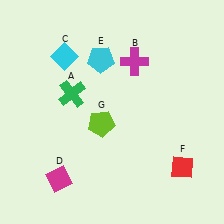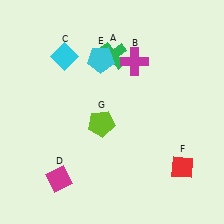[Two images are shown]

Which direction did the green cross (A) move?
The green cross (A) moved right.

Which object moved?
The green cross (A) moved right.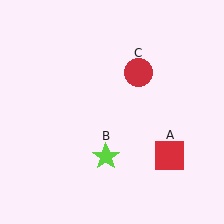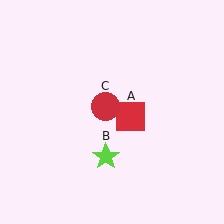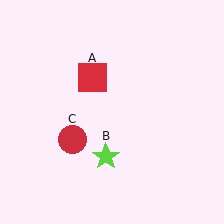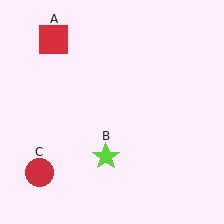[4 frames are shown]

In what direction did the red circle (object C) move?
The red circle (object C) moved down and to the left.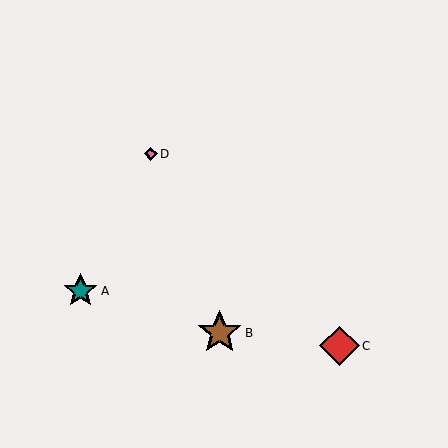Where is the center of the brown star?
The center of the brown star is at (220, 333).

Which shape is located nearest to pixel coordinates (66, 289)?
The teal star (labeled A) at (80, 291) is nearest to that location.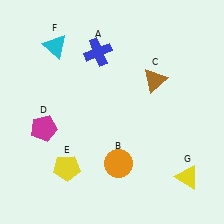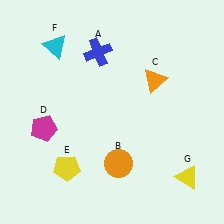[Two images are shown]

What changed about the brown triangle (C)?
In Image 1, C is brown. In Image 2, it changed to orange.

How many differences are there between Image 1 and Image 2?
There is 1 difference between the two images.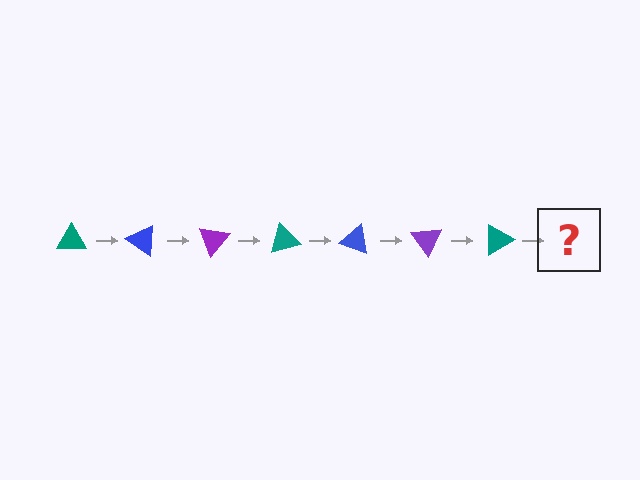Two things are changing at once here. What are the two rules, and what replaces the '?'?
The two rules are that it rotates 35 degrees each step and the color cycles through teal, blue, and purple. The '?' should be a blue triangle, rotated 245 degrees from the start.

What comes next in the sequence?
The next element should be a blue triangle, rotated 245 degrees from the start.